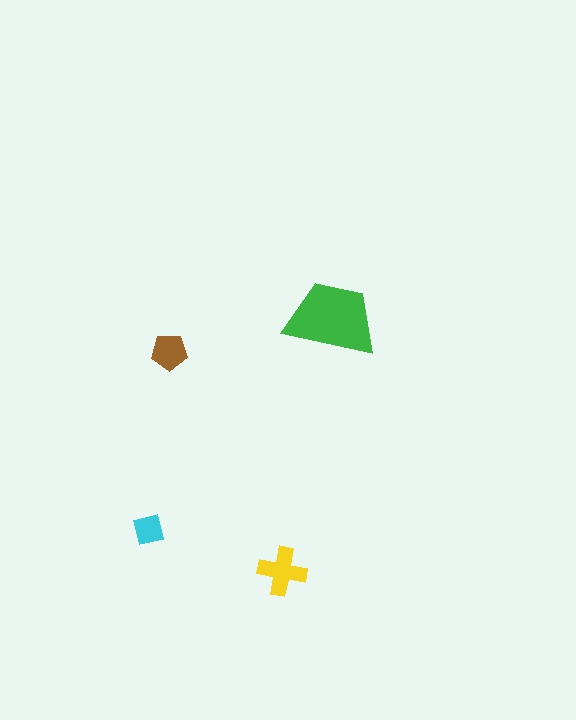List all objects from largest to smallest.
The green trapezoid, the yellow cross, the brown pentagon, the cyan square.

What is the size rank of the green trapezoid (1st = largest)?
1st.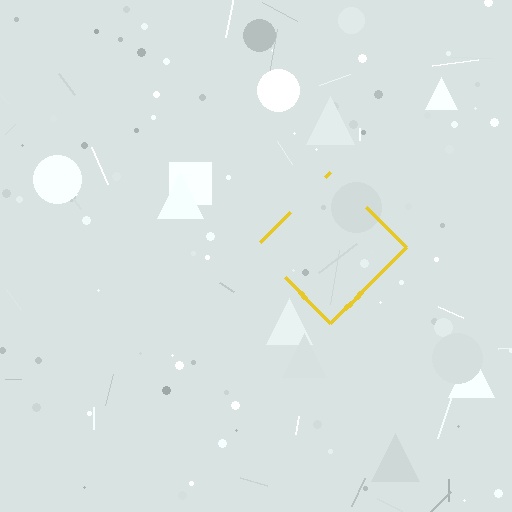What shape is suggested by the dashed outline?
The dashed outline suggests a diamond.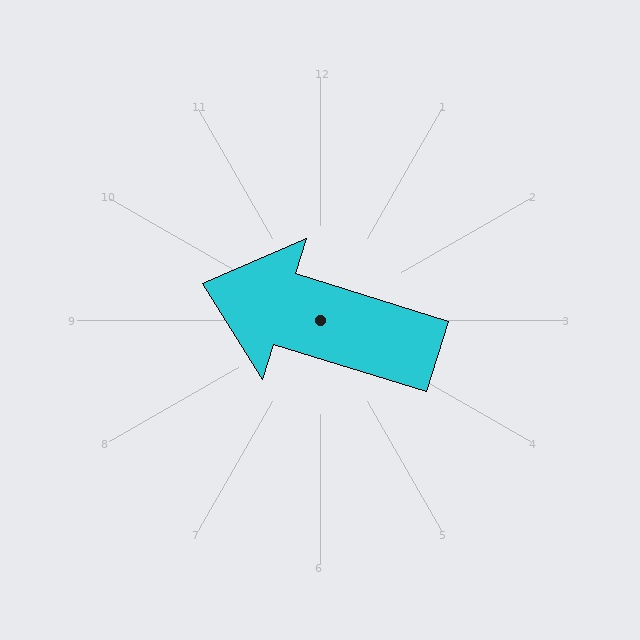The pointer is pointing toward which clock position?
Roughly 10 o'clock.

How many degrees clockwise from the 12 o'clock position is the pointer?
Approximately 287 degrees.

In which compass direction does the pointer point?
West.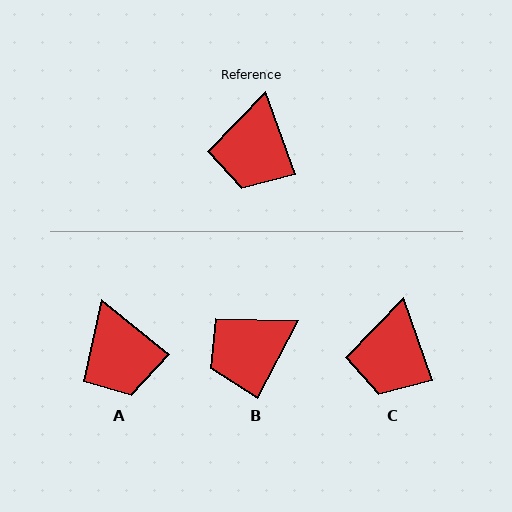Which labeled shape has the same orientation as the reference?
C.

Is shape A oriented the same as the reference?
No, it is off by about 32 degrees.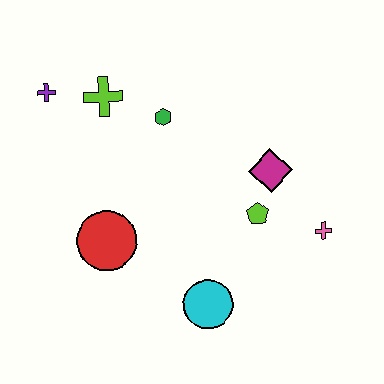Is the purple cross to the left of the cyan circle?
Yes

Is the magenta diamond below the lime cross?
Yes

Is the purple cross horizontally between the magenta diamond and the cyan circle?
No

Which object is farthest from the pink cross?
The purple cross is farthest from the pink cross.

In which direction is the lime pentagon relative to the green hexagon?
The lime pentagon is below the green hexagon.